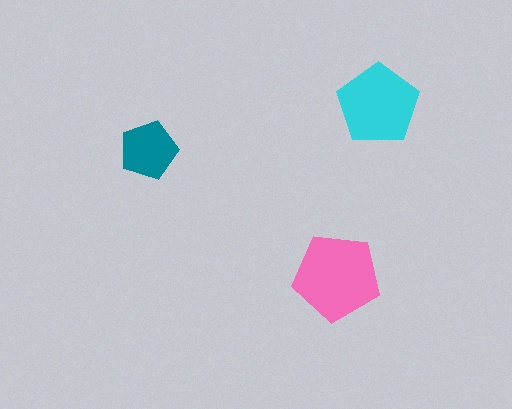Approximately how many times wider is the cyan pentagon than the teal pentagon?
About 1.5 times wider.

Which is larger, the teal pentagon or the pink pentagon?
The pink one.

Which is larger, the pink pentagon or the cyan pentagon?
The pink one.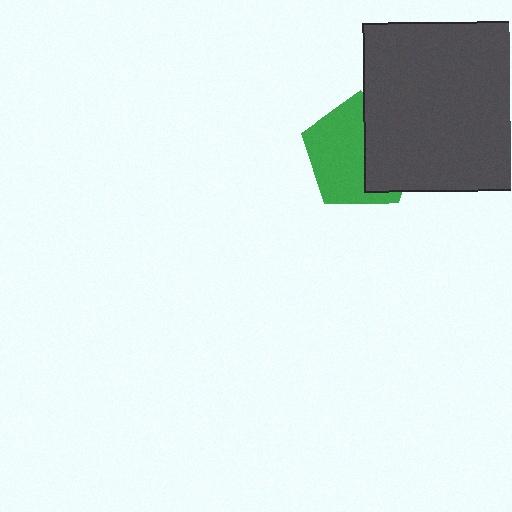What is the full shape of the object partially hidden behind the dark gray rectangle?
The partially hidden object is a green pentagon.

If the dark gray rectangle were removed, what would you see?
You would see the complete green pentagon.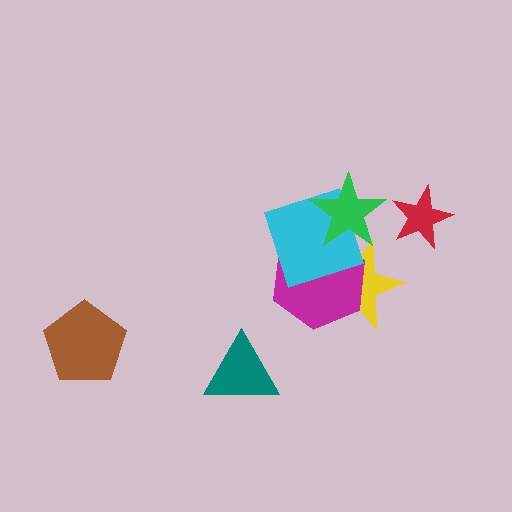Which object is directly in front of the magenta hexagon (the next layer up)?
The cyan square is directly in front of the magenta hexagon.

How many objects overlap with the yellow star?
3 objects overlap with the yellow star.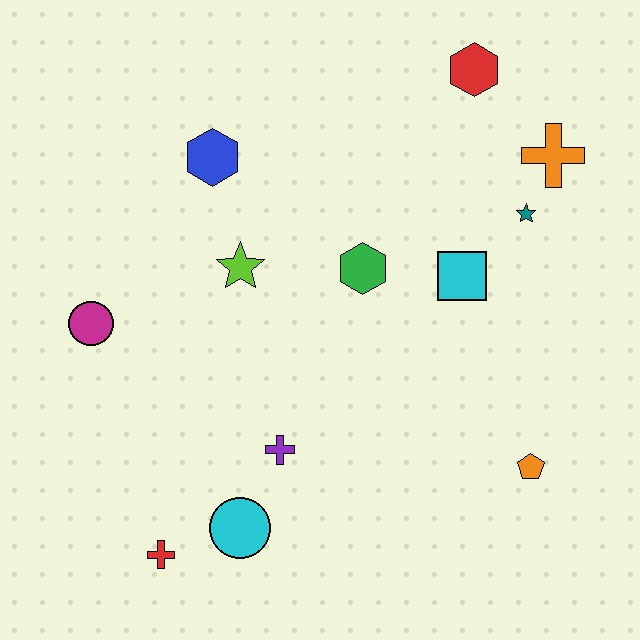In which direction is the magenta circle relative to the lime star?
The magenta circle is to the left of the lime star.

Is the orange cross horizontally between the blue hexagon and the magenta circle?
No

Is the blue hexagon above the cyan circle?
Yes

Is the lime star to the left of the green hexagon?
Yes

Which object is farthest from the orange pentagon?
The magenta circle is farthest from the orange pentagon.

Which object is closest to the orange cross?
The teal star is closest to the orange cross.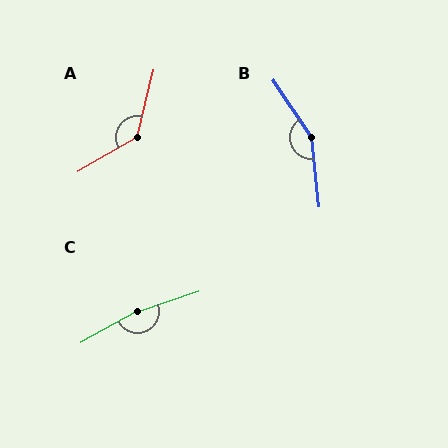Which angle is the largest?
C, at approximately 170 degrees.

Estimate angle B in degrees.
Approximately 153 degrees.